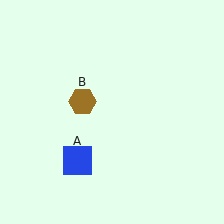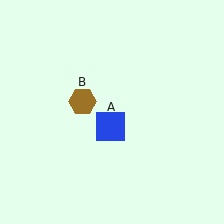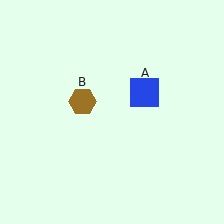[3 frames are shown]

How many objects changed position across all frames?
1 object changed position: blue square (object A).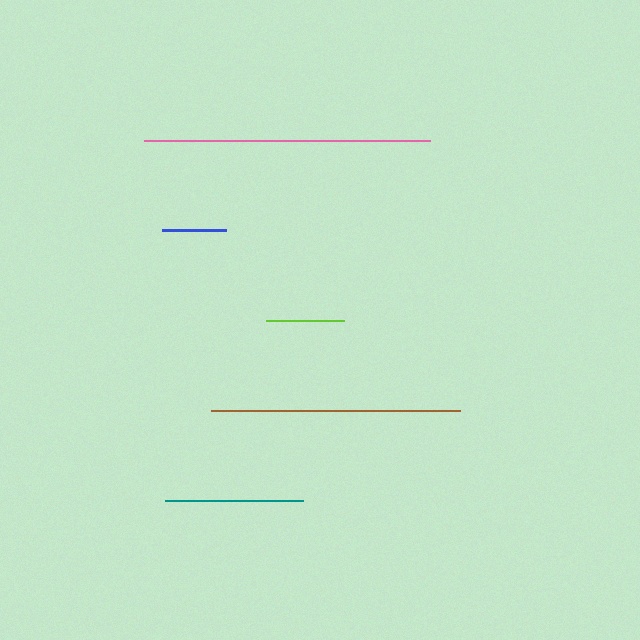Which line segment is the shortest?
The blue line is the shortest at approximately 64 pixels.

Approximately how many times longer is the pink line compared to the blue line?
The pink line is approximately 4.5 times the length of the blue line.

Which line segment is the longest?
The pink line is the longest at approximately 286 pixels.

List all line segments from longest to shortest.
From longest to shortest: pink, brown, teal, lime, blue.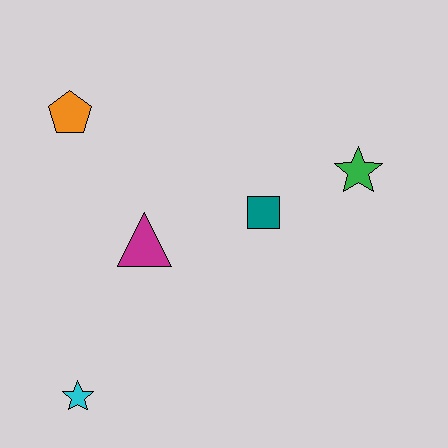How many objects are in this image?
There are 5 objects.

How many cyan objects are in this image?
There is 1 cyan object.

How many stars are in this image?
There are 2 stars.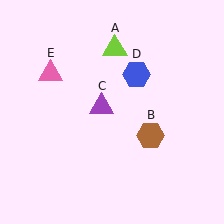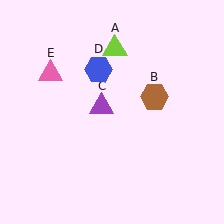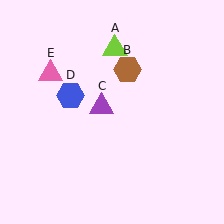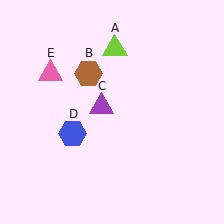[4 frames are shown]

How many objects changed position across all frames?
2 objects changed position: brown hexagon (object B), blue hexagon (object D).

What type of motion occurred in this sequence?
The brown hexagon (object B), blue hexagon (object D) rotated counterclockwise around the center of the scene.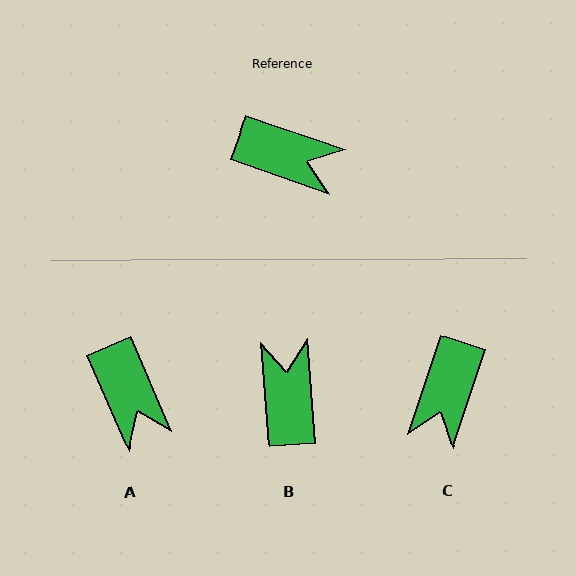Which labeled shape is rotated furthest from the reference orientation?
B, about 114 degrees away.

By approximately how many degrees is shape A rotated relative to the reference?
Approximately 47 degrees clockwise.